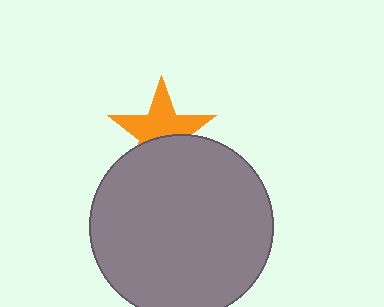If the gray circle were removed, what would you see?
You would see the complete orange star.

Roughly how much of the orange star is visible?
About half of it is visible (roughly 59%).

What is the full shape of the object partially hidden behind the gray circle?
The partially hidden object is an orange star.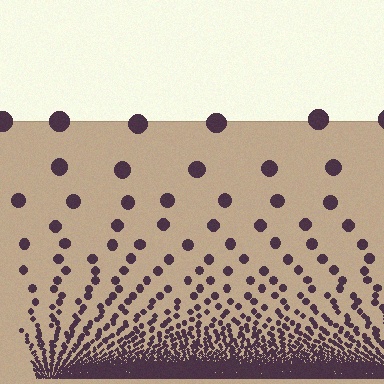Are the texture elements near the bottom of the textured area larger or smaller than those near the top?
Smaller. The gradient is inverted — elements near the bottom are smaller and denser.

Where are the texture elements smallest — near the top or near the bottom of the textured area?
Near the bottom.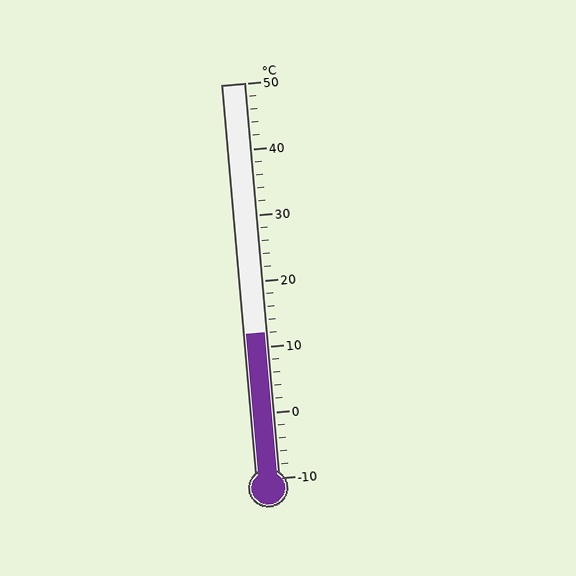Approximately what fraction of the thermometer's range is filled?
The thermometer is filled to approximately 35% of its range.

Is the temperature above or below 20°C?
The temperature is below 20°C.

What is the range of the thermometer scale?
The thermometer scale ranges from -10°C to 50°C.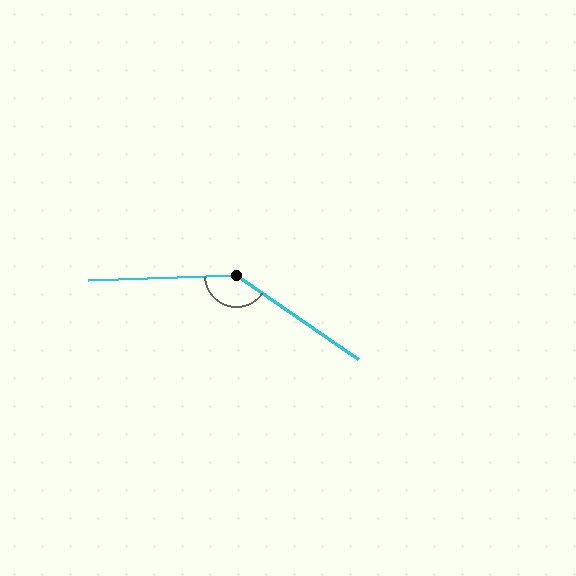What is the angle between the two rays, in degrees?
Approximately 144 degrees.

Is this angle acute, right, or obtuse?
It is obtuse.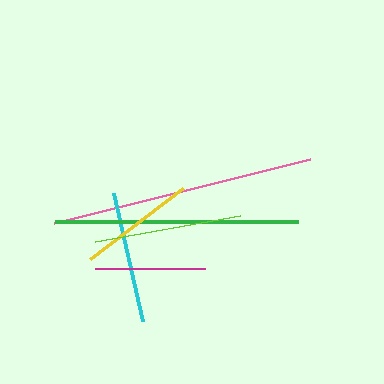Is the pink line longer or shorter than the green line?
The pink line is longer than the green line.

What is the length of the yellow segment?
The yellow segment is approximately 117 pixels long.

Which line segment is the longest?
The pink line is the longest at approximately 263 pixels.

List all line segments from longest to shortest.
From longest to shortest: pink, green, lime, cyan, yellow, magenta.